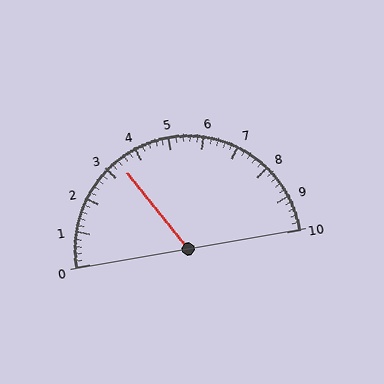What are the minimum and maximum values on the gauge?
The gauge ranges from 0 to 10.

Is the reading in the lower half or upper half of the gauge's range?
The reading is in the lower half of the range (0 to 10).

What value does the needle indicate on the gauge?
The needle indicates approximately 3.4.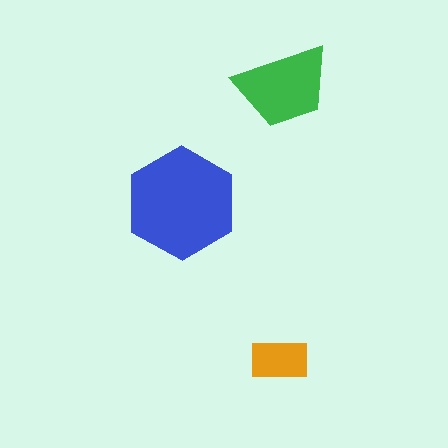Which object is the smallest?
The orange rectangle.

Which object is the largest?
The blue hexagon.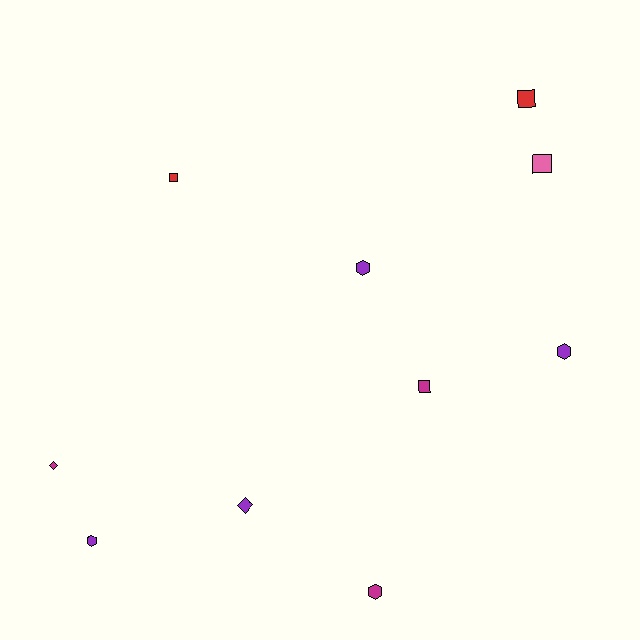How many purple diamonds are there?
There is 1 purple diamond.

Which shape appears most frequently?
Square, with 4 objects.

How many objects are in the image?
There are 10 objects.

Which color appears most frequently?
Purple, with 4 objects.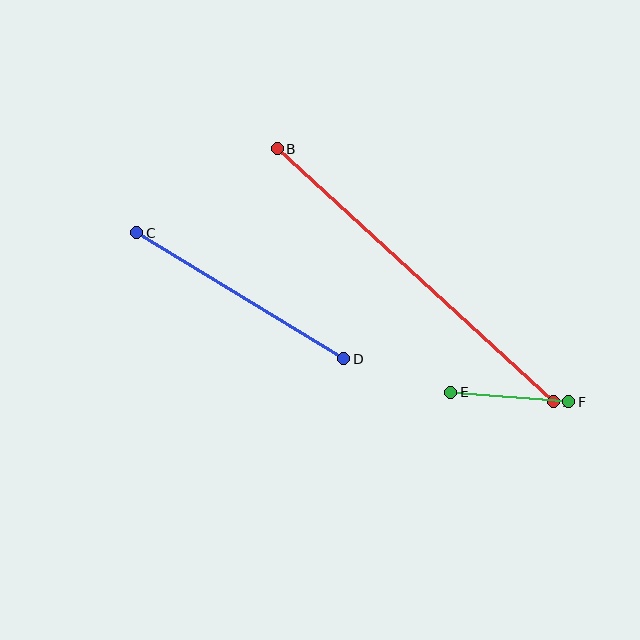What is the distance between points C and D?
The distance is approximately 242 pixels.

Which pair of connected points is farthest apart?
Points A and B are farthest apart.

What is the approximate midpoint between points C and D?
The midpoint is at approximately (240, 296) pixels.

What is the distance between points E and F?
The distance is approximately 118 pixels.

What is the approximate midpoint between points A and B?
The midpoint is at approximately (415, 275) pixels.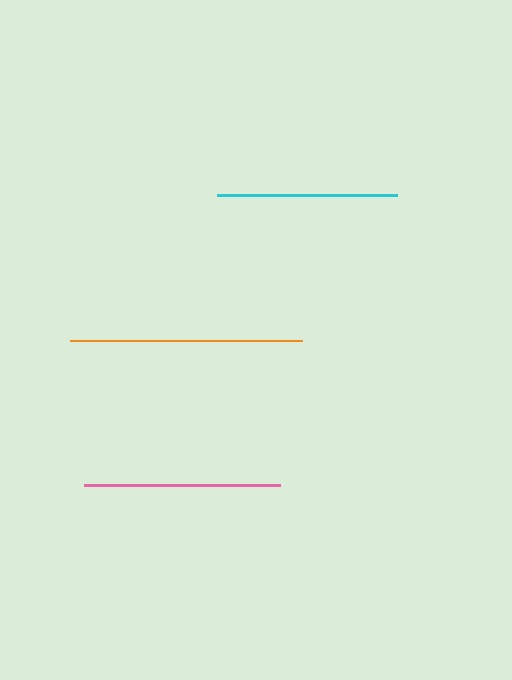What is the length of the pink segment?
The pink segment is approximately 196 pixels long.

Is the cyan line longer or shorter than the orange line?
The orange line is longer than the cyan line.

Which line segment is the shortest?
The cyan line is the shortest at approximately 180 pixels.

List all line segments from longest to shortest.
From longest to shortest: orange, pink, cyan.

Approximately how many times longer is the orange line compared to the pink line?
The orange line is approximately 1.2 times the length of the pink line.